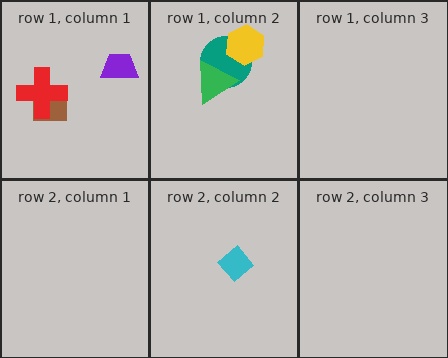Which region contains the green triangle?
The row 1, column 2 region.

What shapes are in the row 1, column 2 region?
The teal circle, the green triangle, the yellow hexagon.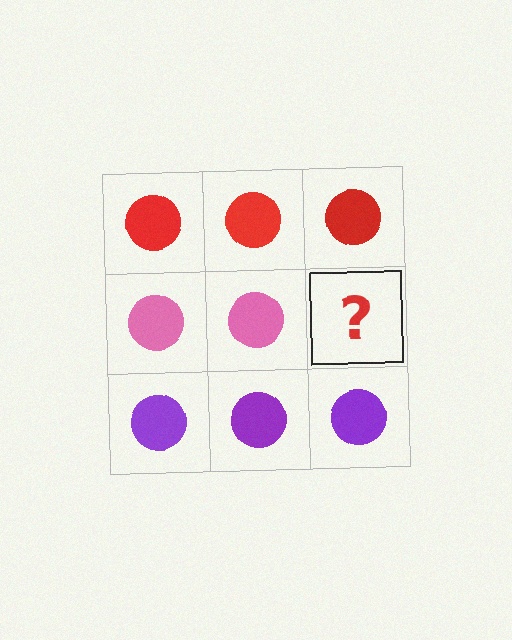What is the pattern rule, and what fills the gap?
The rule is that each row has a consistent color. The gap should be filled with a pink circle.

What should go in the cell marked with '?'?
The missing cell should contain a pink circle.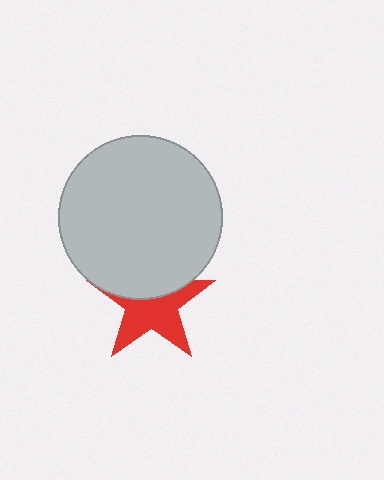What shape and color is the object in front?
The object in front is a light gray circle.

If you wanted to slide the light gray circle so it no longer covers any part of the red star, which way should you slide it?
Slide it up — that is the most direct way to separate the two shapes.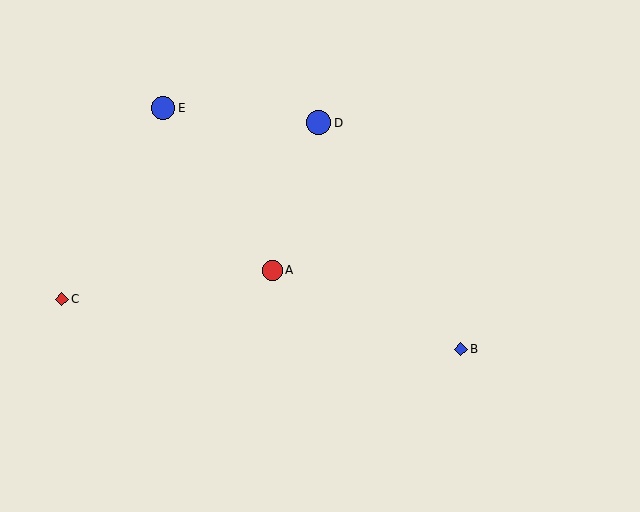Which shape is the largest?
The blue circle (labeled D) is the largest.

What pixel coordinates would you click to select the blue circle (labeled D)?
Click at (318, 123) to select the blue circle D.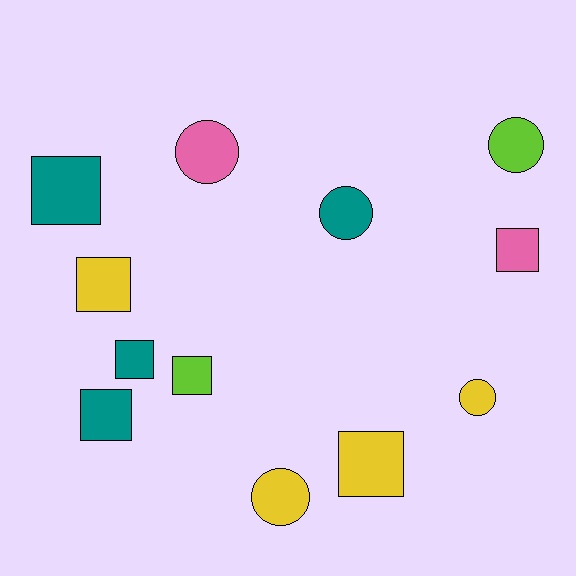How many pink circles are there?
There is 1 pink circle.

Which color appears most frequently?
Yellow, with 4 objects.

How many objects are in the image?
There are 12 objects.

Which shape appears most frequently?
Square, with 7 objects.